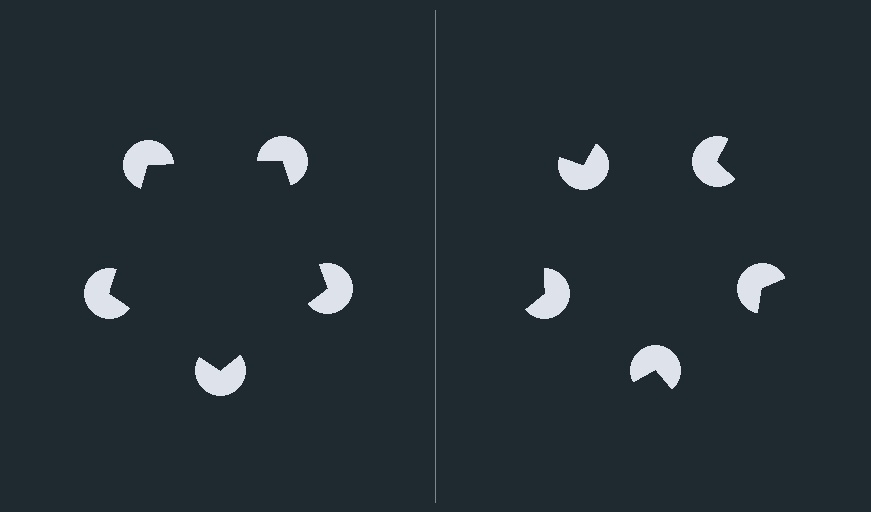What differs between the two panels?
The pac-man discs are positioned identically on both sides; only the wedge orientations differ. On the left they align to a pentagon; on the right they are misaligned.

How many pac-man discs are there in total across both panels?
10 — 5 on each side.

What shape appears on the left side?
An illusory pentagon.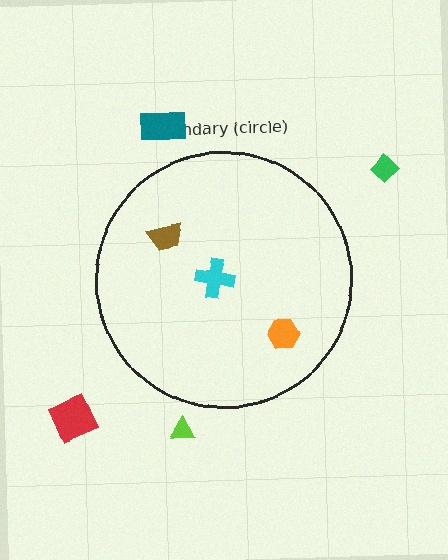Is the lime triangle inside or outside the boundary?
Outside.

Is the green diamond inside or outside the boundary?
Outside.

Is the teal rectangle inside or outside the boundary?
Outside.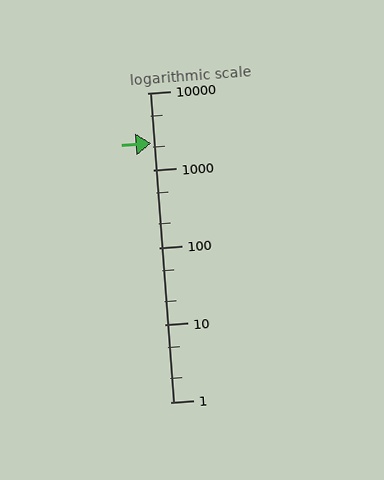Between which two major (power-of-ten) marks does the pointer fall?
The pointer is between 1000 and 10000.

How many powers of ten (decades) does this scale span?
The scale spans 4 decades, from 1 to 10000.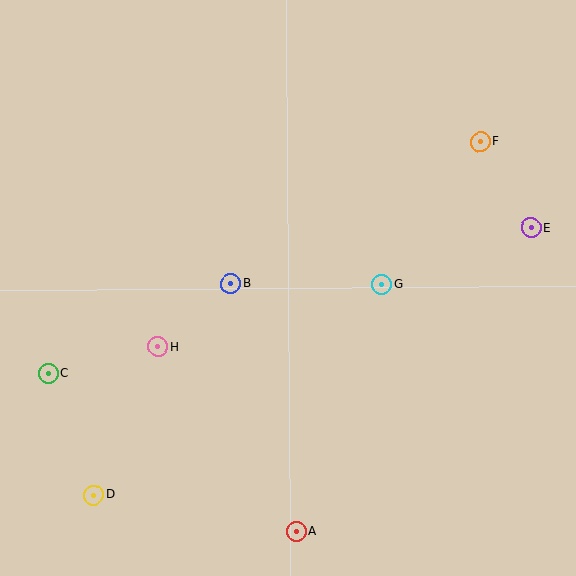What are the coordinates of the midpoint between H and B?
The midpoint between H and B is at (194, 315).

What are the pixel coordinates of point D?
Point D is at (94, 495).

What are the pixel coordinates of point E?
Point E is at (531, 228).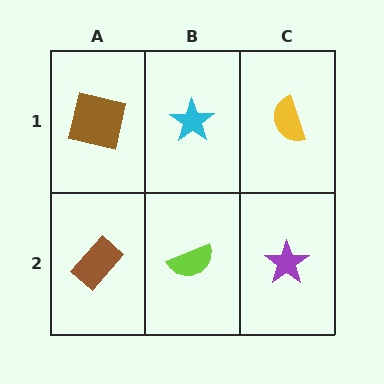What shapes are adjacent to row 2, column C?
A yellow semicircle (row 1, column C), a lime semicircle (row 2, column B).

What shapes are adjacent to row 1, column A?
A brown rectangle (row 2, column A), a cyan star (row 1, column B).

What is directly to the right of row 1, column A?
A cyan star.